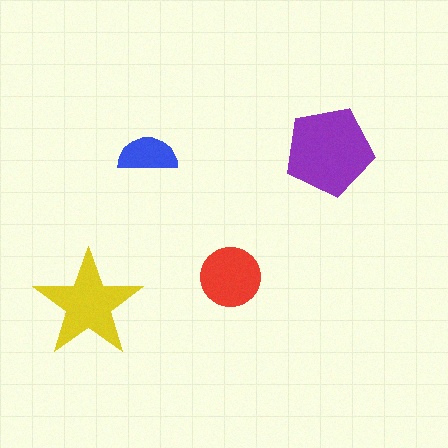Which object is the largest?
The purple pentagon.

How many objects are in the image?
There are 4 objects in the image.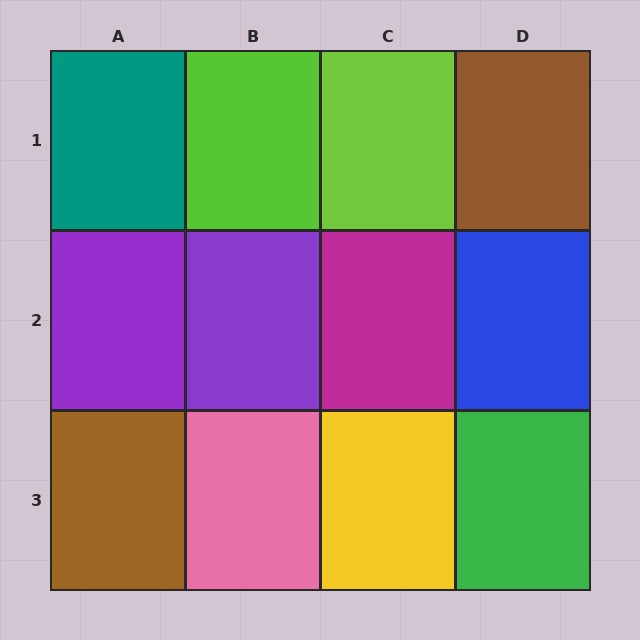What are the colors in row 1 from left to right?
Teal, lime, lime, brown.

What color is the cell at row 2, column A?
Purple.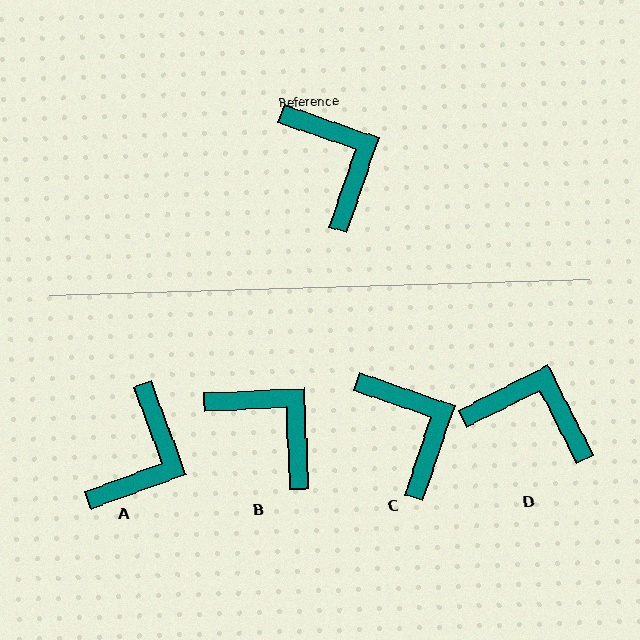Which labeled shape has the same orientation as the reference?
C.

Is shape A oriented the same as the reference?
No, it is off by about 51 degrees.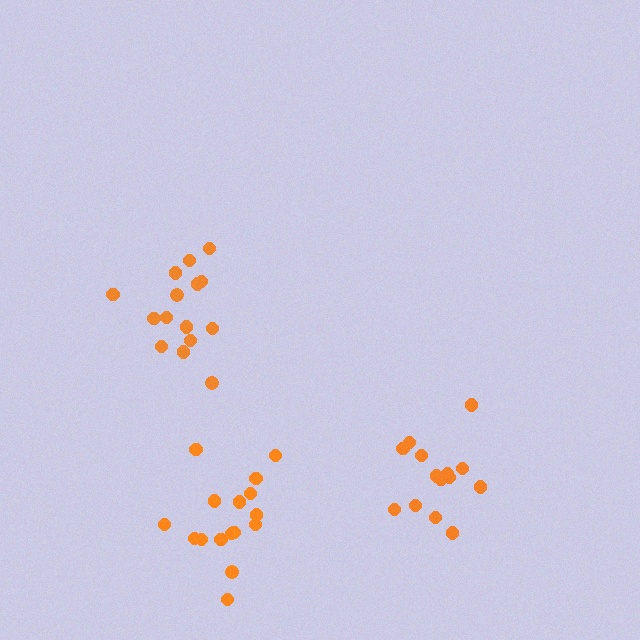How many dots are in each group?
Group 1: 16 dots, Group 2: 14 dots, Group 3: 16 dots (46 total).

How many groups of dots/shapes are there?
There are 3 groups.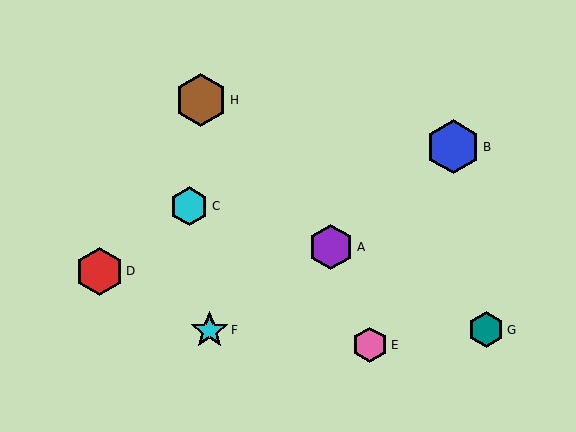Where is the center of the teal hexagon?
The center of the teal hexagon is at (486, 330).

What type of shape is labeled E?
Shape E is a pink hexagon.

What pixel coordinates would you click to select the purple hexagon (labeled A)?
Click at (331, 247) to select the purple hexagon A.